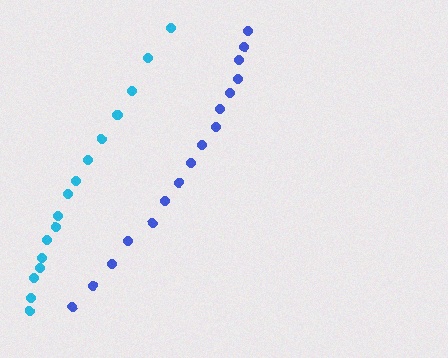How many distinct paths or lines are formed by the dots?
There are 2 distinct paths.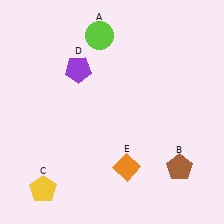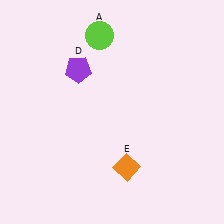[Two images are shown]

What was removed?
The yellow pentagon (C), the brown pentagon (B) were removed in Image 2.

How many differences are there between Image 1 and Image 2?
There are 2 differences between the two images.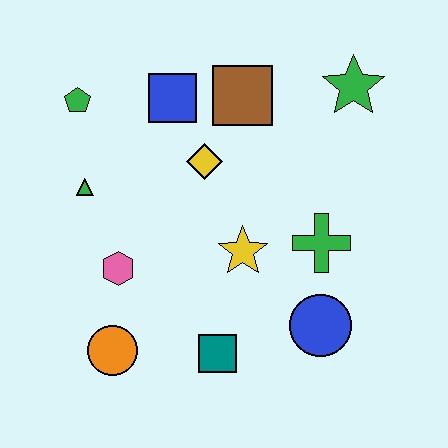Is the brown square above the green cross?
Yes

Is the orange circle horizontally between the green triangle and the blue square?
Yes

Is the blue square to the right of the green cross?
No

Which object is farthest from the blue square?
The blue circle is farthest from the blue square.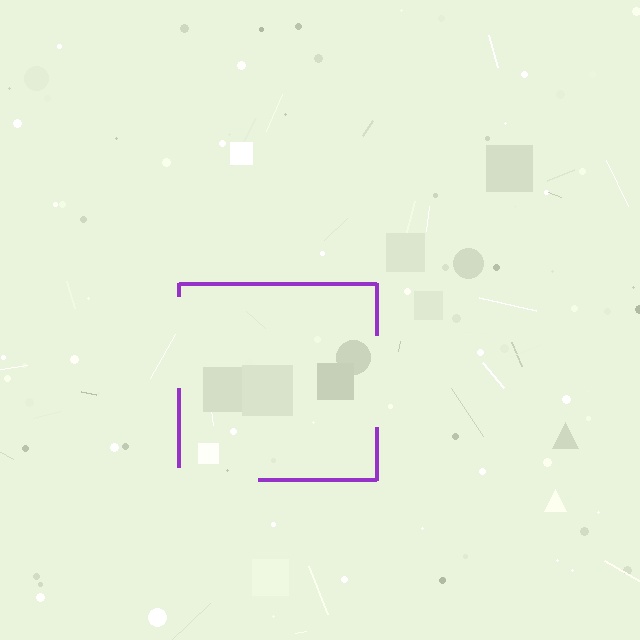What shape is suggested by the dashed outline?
The dashed outline suggests a square.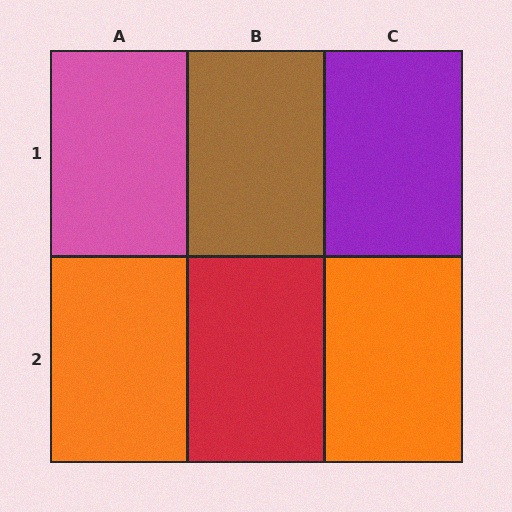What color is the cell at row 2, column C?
Orange.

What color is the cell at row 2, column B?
Red.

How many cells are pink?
1 cell is pink.